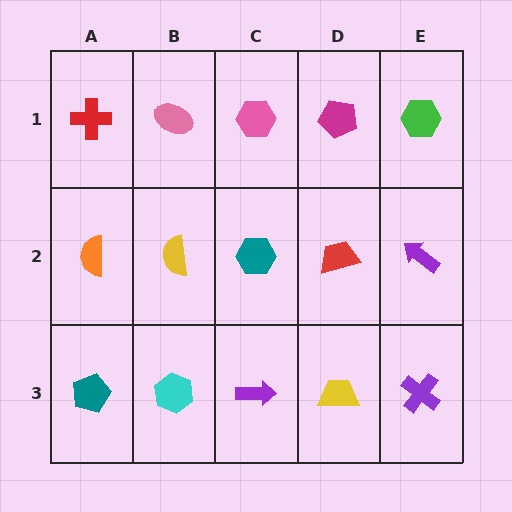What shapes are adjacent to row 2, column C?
A pink hexagon (row 1, column C), a purple arrow (row 3, column C), a yellow semicircle (row 2, column B), a red trapezoid (row 2, column D).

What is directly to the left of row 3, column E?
A yellow trapezoid.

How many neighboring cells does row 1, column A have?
2.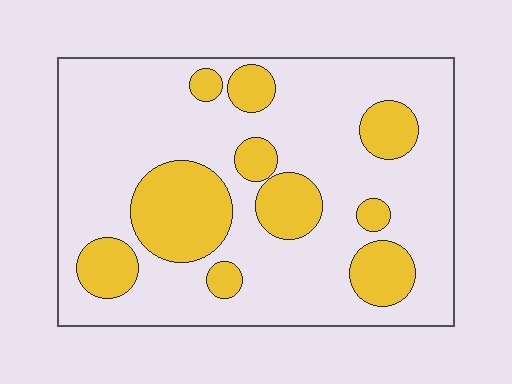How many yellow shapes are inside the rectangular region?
10.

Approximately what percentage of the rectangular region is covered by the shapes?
Approximately 25%.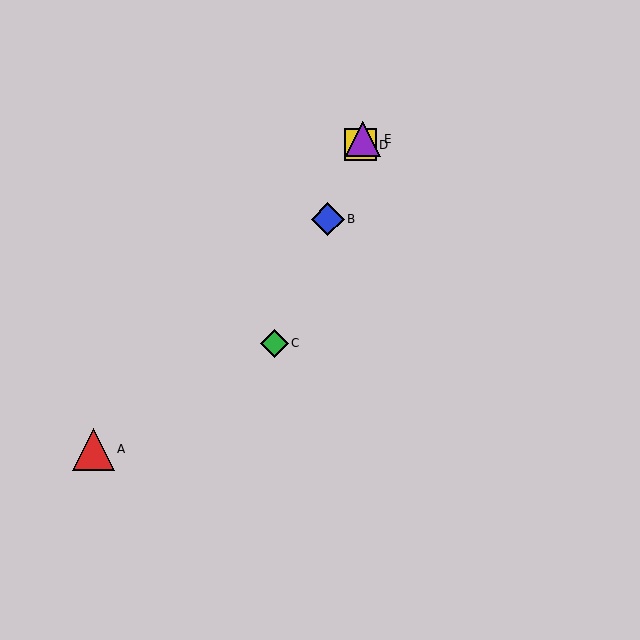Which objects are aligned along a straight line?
Objects B, C, D, E are aligned along a straight line.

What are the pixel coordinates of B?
Object B is at (328, 219).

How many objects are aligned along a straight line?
4 objects (B, C, D, E) are aligned along a straight line.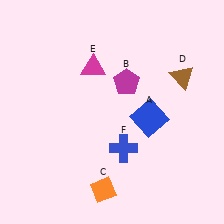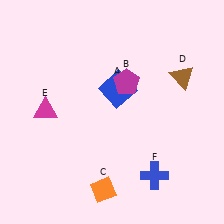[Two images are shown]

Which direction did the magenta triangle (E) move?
The magenta triangle (E) moved left.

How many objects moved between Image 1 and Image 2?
3 objects moved between the two images.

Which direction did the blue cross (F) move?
The blue cross (F) moved right.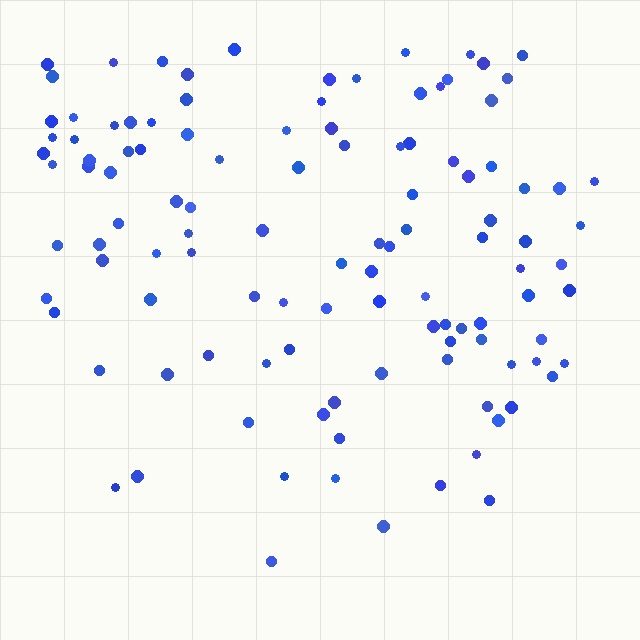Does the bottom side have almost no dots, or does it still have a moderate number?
Still a moderate number, just noticeably fewer than the top.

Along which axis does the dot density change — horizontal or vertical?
Vertical.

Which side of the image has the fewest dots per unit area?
The bottom.